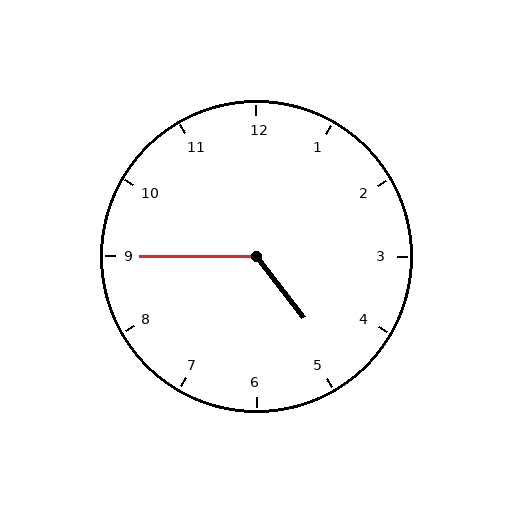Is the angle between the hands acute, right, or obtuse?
It is obtuse.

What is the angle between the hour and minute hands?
Approximately 128 degrees.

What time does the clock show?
4:45.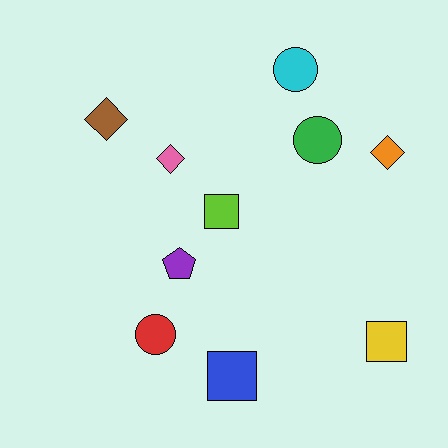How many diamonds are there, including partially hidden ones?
There are 3 diamonds.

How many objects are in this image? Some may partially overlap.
There are 10 objects.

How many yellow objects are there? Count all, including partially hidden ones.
There is 1 yellow object.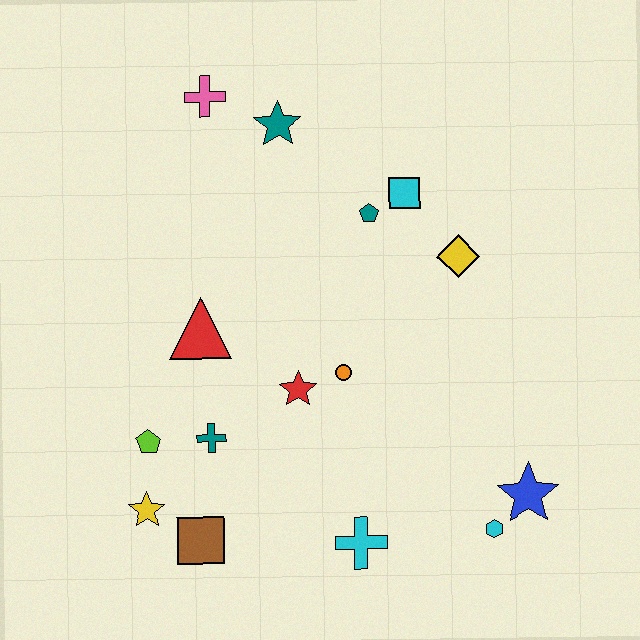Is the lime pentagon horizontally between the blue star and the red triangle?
No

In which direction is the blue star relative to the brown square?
The blue star is to the right of the brown square.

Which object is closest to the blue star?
The cyan hexagon is closest to the blue star.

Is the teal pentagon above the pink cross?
No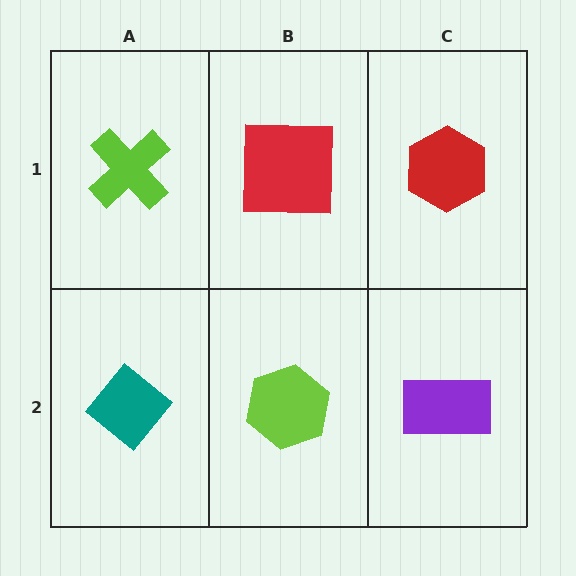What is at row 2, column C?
A purple rectangle.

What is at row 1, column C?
A red hexagon.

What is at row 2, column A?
A teal diamond.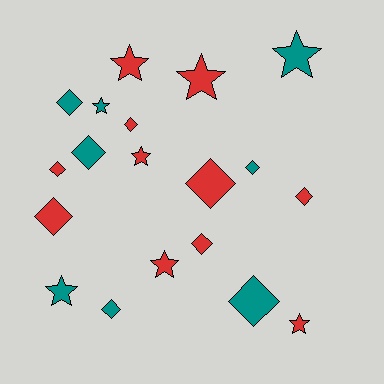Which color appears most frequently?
Red, with 11 objects.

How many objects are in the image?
There are 19 objects.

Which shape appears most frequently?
Diamond, with 11 objects.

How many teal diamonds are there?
There are 5 teal diamonds.